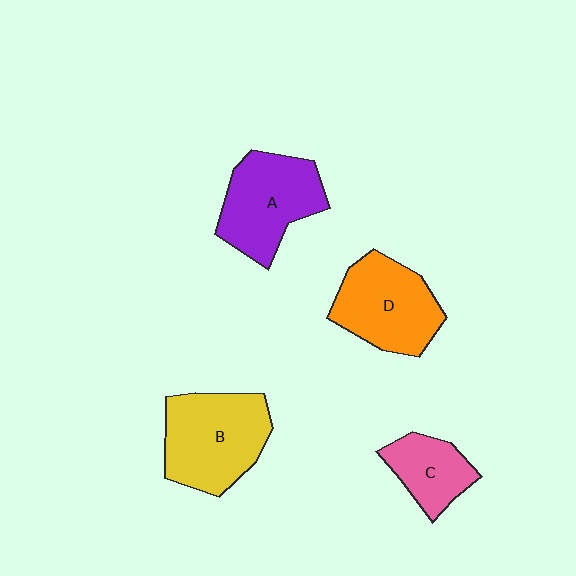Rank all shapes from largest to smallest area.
From largest to smallest: B (yellow), A (purple), D (orange), C (pink).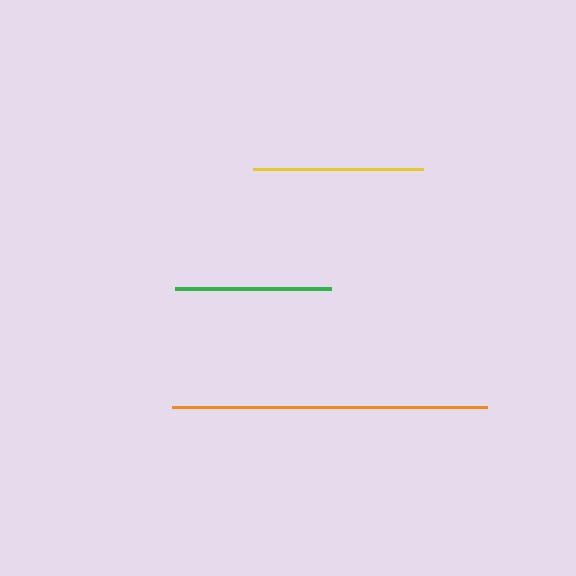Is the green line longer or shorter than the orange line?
The orange line is longer than the green line.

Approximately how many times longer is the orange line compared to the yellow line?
The orange line is approximately 1.8 times the length of the yellow line.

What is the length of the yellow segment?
The yellow segment is approximately 171 pixels long.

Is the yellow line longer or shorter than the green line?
The yellow line is longer than the green line.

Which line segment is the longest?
The orange line is the longest at approximately 314 pixels.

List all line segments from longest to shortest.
From longest to shortest: orange, yellow, green.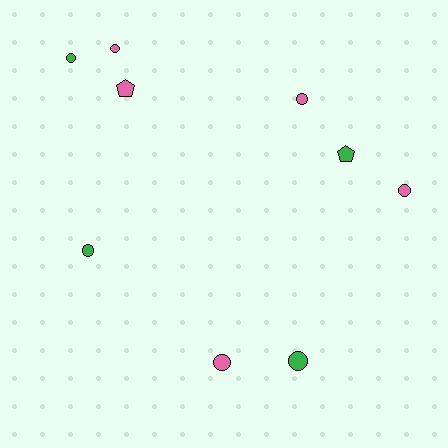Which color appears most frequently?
Pink, with 5 objects.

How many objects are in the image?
There are 9 objects.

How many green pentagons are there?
There is 1 green pentagon.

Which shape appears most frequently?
Circle, with 7 objects.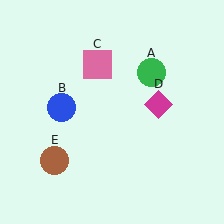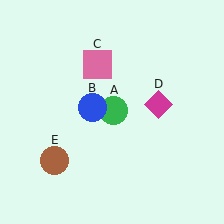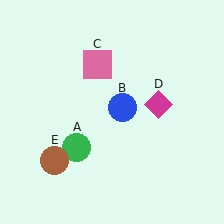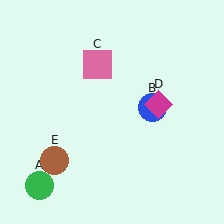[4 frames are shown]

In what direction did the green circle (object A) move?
The green circle (object A) moved down and to the left.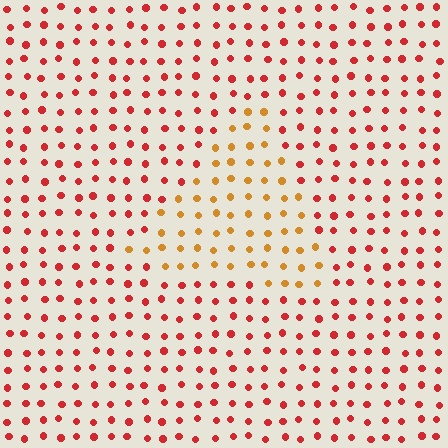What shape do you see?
I see a triangle.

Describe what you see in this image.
The image is filled with small red elements in a uniform arrangement. A triangle-shaped region is visible where the elements are tinted to a slightly different hue, forming a subtle color boundary.